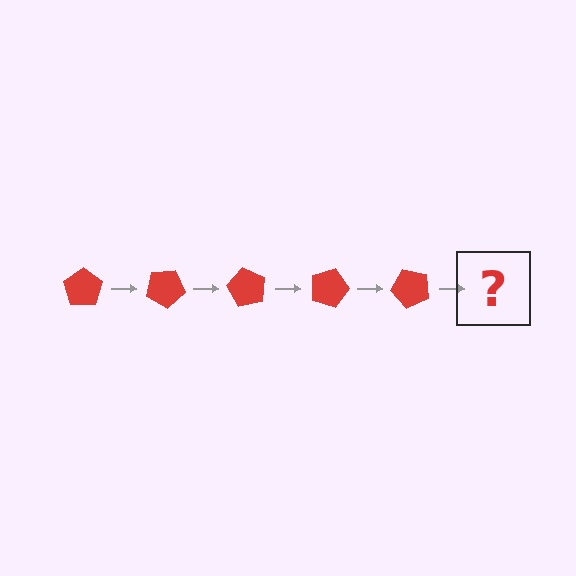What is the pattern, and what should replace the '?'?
The pattern is that the pentagon rotates 30 degrees each step. The '?' should be a red pentagon rotated 150 degrees.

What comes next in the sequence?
The next element should be a red pentagon rotated 150 degrees.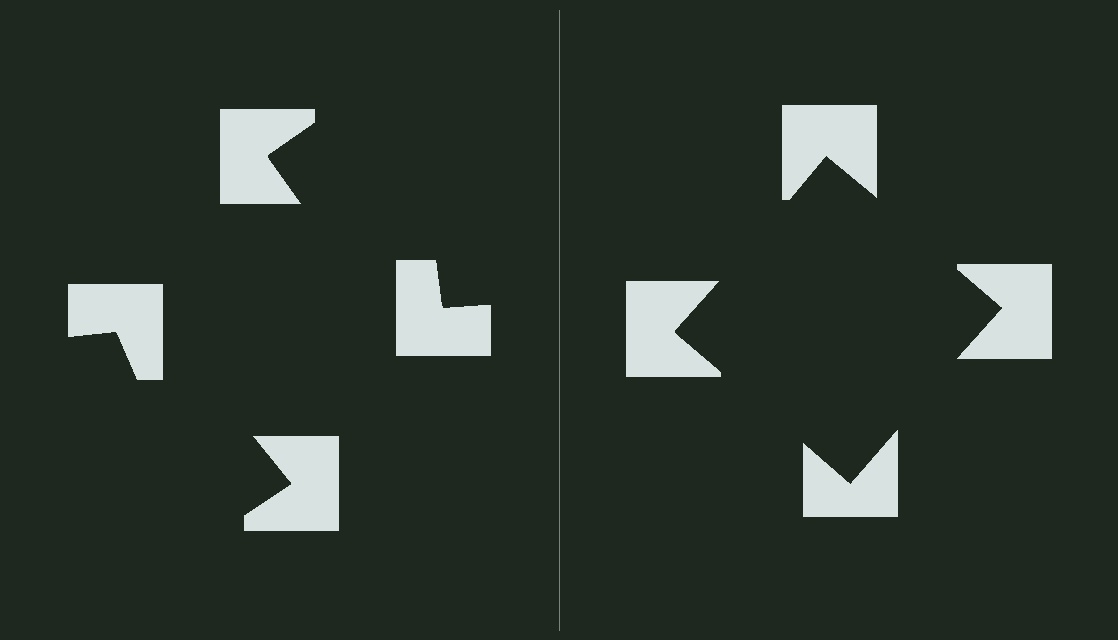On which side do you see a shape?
An illusory square appears on the right side. On the left side the wedge cuts are rotated, so no coherent shape forms.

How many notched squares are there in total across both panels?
8 — 4 on each side.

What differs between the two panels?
The notched squares are positioned identically on both sides; only the wedge orientations differ. On the right they align to a square; on the left they are misaligned.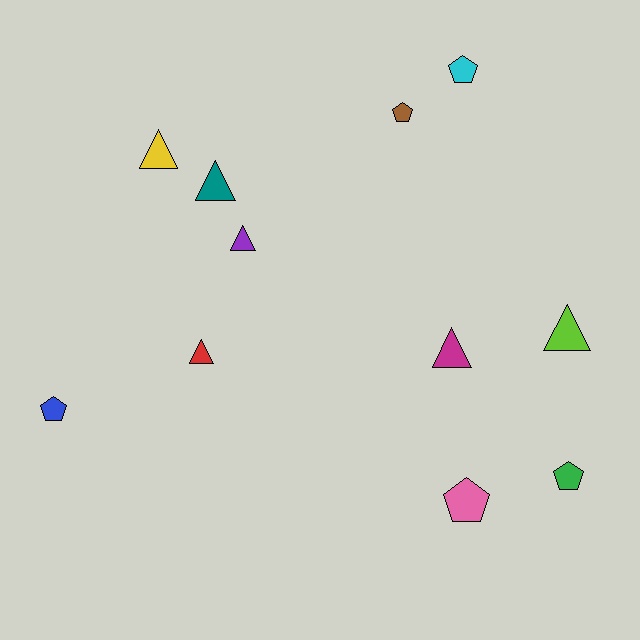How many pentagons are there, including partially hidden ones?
There are 5 pentagons.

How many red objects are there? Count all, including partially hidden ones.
There is 1 red object.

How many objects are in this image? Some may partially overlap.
There are 11 objects.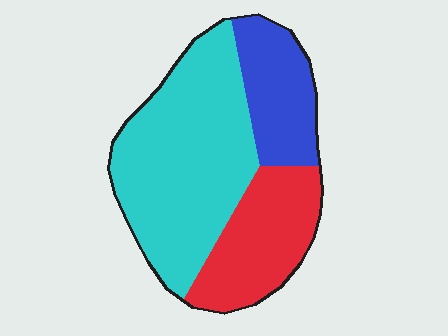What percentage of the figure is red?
Red takes up between a quarter and a half of the figure.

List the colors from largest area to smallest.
From largest to smallest: cyan, red, blue.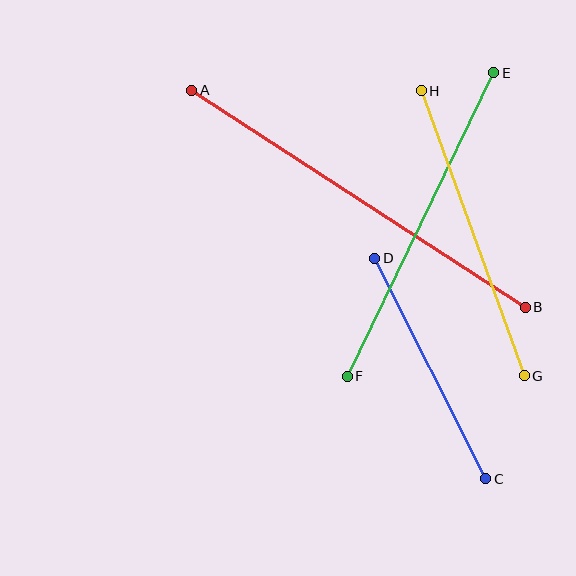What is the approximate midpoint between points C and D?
The midpoint is at approximately (430, 369) pixels.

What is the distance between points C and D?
The distance is approximately 247 pixels.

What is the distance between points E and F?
The distance is approximately 337 pixels.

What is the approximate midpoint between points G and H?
The midpoint is at approximately (473, 233) pixels.